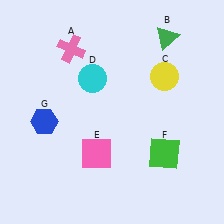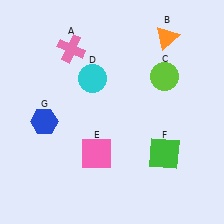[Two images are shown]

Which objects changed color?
B changed from green to orange. C changed from yellow to lime.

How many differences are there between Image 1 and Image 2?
There are 2 differences between the two images.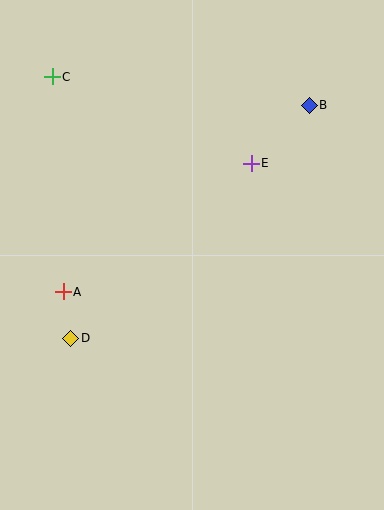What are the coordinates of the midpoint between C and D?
The midpoint between C and D is at (61, 208).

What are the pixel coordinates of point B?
Point B is at (309, 105).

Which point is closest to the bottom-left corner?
Point D is closest to the bottom-left corner.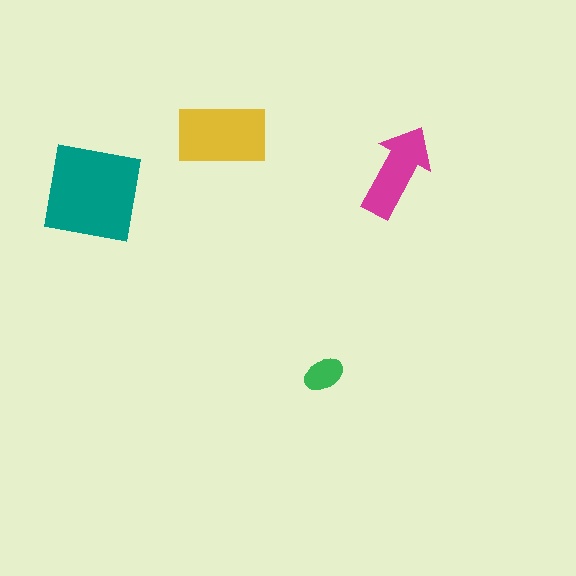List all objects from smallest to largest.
The green ellipse, the magenta arrow, the yellow rectangle, the teal square.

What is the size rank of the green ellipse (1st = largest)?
4th.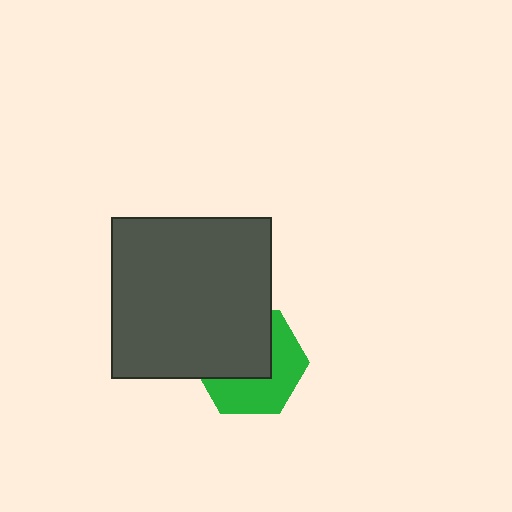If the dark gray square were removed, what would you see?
You would see the complete green hexagon.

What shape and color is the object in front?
The object in front is a dark gray square.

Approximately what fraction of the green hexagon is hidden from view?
Roughly 51% of the green hexagon is hidden behind the dark gray square.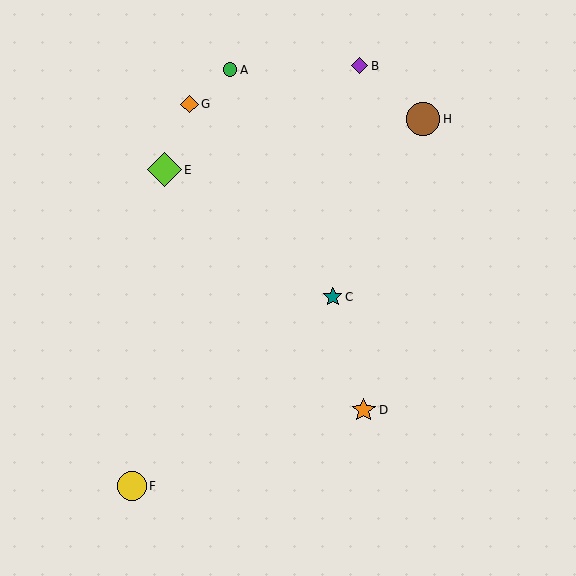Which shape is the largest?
The lime diamond (labeled E) is the largest.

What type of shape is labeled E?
Shape E is a lime diamond.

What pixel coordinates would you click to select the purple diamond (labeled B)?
Click at (360, 66) to select the purple diamond B.